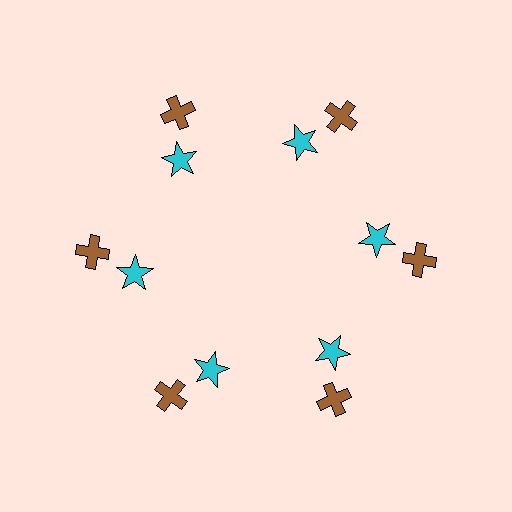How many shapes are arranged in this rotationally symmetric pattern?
There are 12 shapes, arranged in 6 groups of 2.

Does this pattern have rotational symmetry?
Yes, this pattern has 6-fold rotational symmetry. It looks the same after rotating 60 degrees around the center.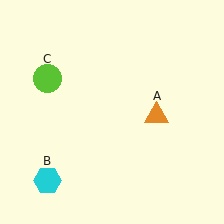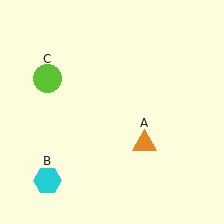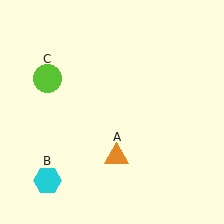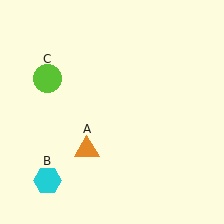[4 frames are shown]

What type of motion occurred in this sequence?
The orange triangle (object A) rotated clockwise around the center of the scene.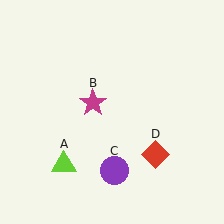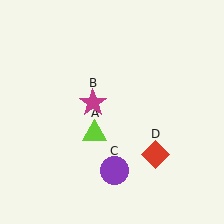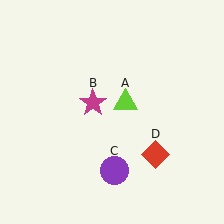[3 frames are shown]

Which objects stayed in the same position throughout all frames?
Magenta star (object B) and purple circle (object C) and red diamond (object D) remained stationary.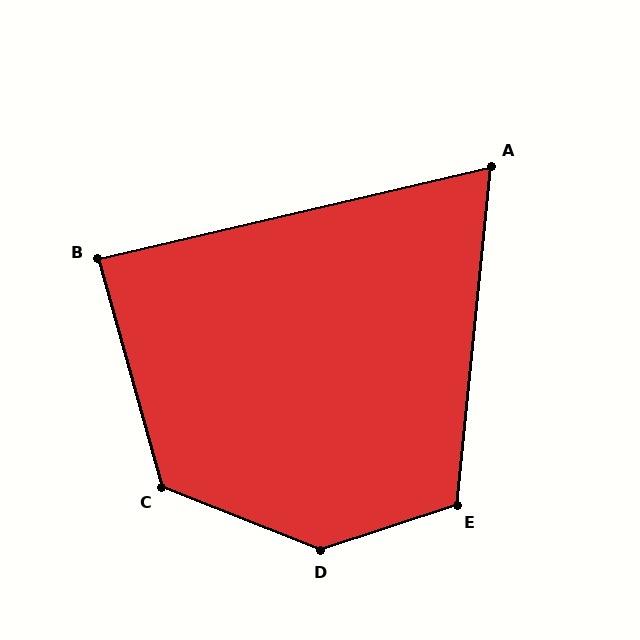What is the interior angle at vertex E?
Approximately 114 degrees (obtuse).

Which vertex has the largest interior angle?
D, at approximately 140 degrees.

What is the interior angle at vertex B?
Approximately 88 degrees (approximately right).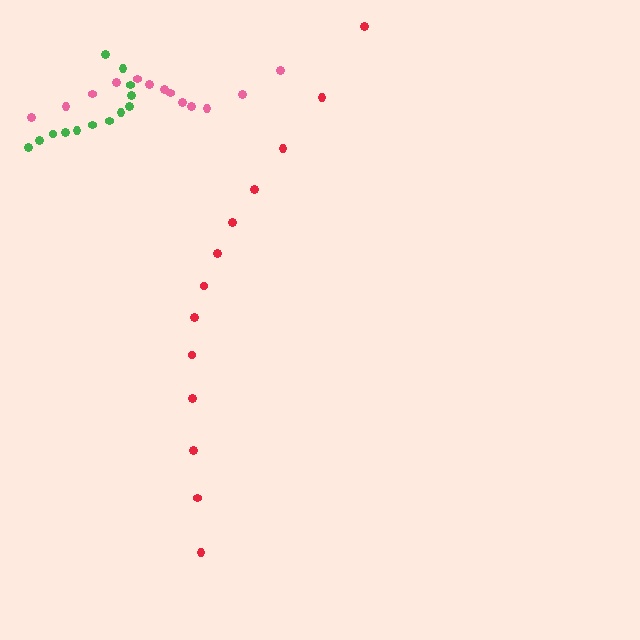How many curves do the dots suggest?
There are 3 distinct paths.